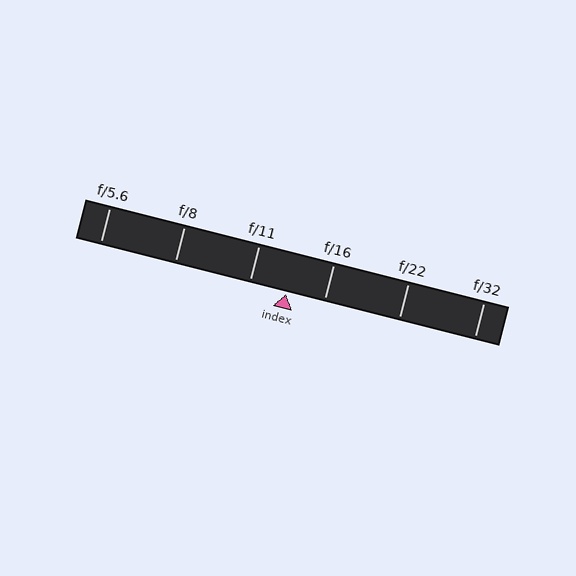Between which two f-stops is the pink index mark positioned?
The index mark is between f/11 and f/16.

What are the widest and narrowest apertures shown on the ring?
The widest aperture shown is f/5.6 and the narrowest is f/32.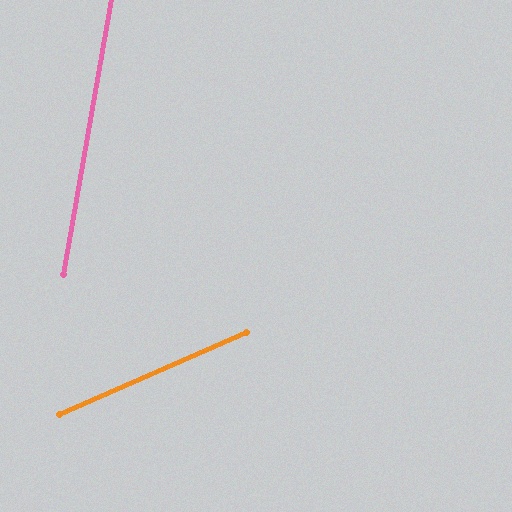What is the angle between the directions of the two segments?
Approximately 56 degrees.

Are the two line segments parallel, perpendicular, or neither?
Neither parallel nor perpendicular — they differ by about 56°.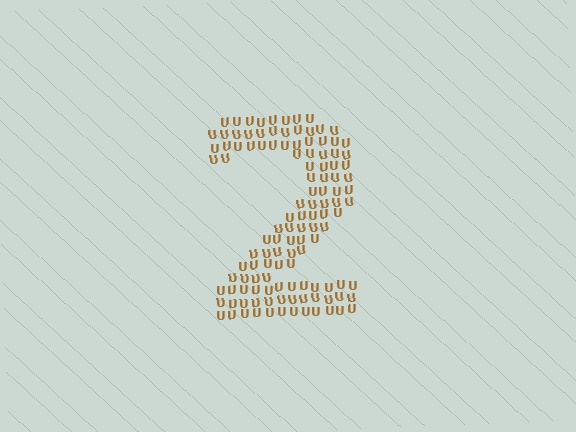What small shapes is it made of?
It is made of small letter U's.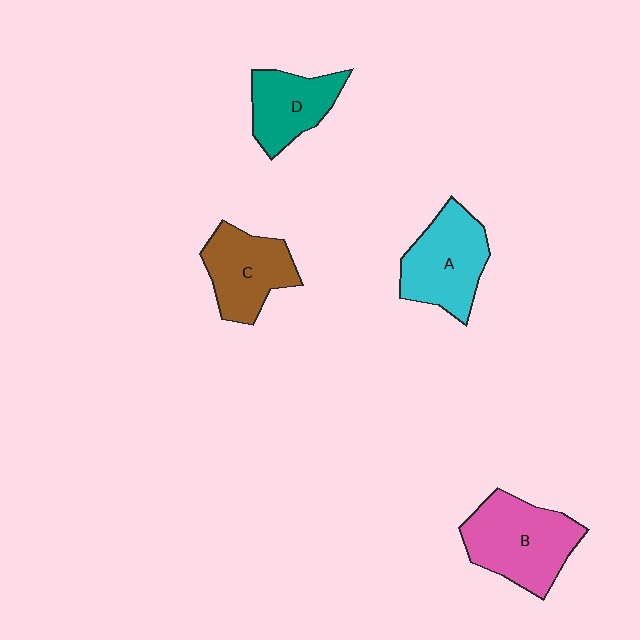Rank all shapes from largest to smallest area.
From largest to smallest: B (pink), A (cyan), C (brown), D (teal).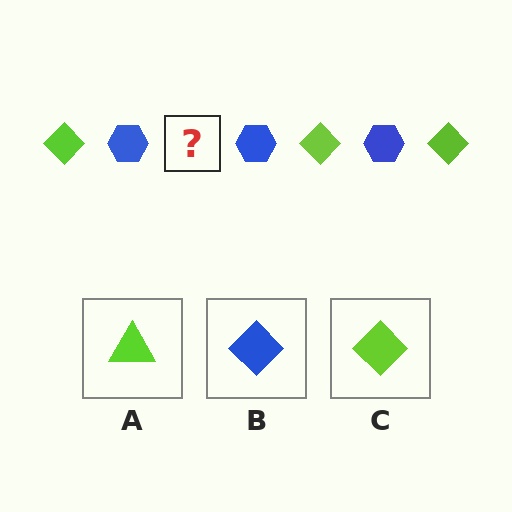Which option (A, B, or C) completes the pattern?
C.